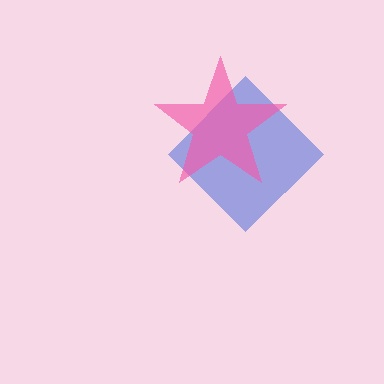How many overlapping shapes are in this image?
There are 2 overlapping shapes in the image.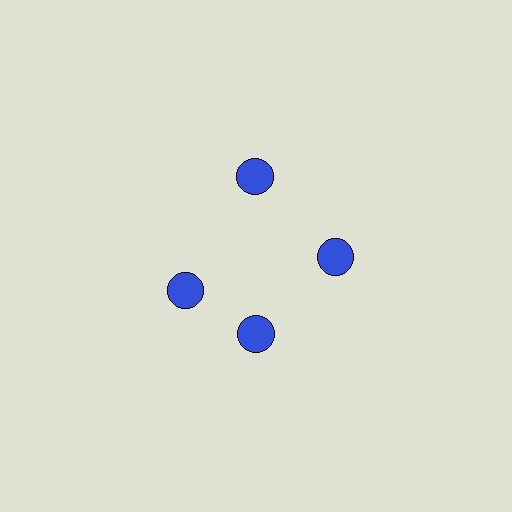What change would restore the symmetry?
The symmetry would be restored by rotating it back into even spacing with its neighbors so that all 4 circles sit at equal angles and equal distance from the center.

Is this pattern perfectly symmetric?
No. The 4 blue circles are arranged in a ring, but one element near the 9 o'clock position is rotated out of alignment along the ring, breaking the 4-fold rotational symmetry.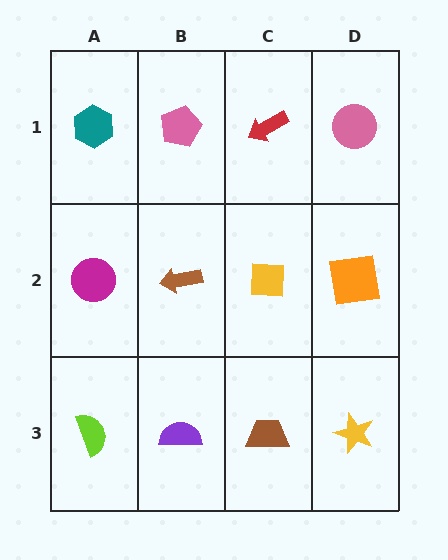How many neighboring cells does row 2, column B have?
4.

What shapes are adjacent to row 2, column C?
A red arrow (row 1, column C), a brown trapezoid (row 3, column C), a brown arrow (row 2, column B), an orange square (row 2, column D).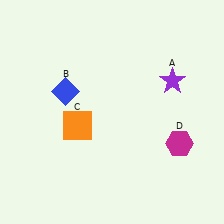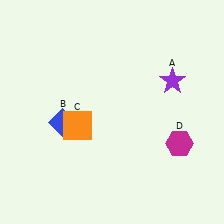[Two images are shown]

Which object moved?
The blue diamond (B) moved down.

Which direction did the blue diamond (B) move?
The blue diamond (B) moved down.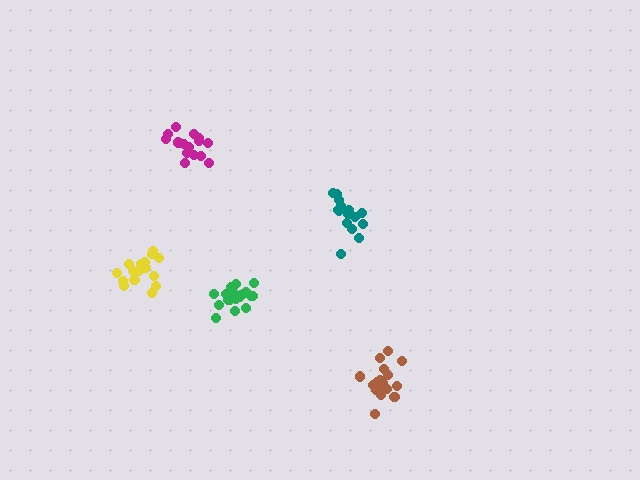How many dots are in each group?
Group 1: 17 dots, Group 2: 15 dots, Group 3: 19 dots, Group 4: 19 dots, Group 5: 17 dots (87 total).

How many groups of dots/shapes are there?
There are 5 groups.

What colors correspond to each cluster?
The clusters are colored: yellow, teal, green, brown, magenta.